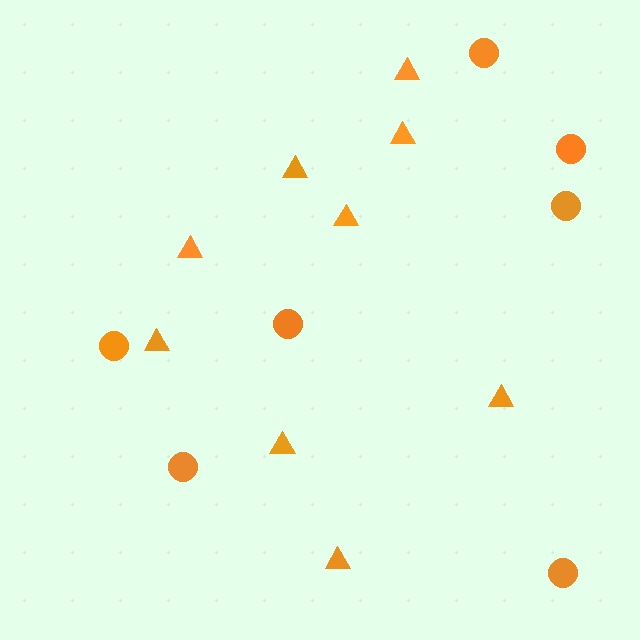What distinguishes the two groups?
There are 2 groups: one group of circles (7) and one group of triangles (9).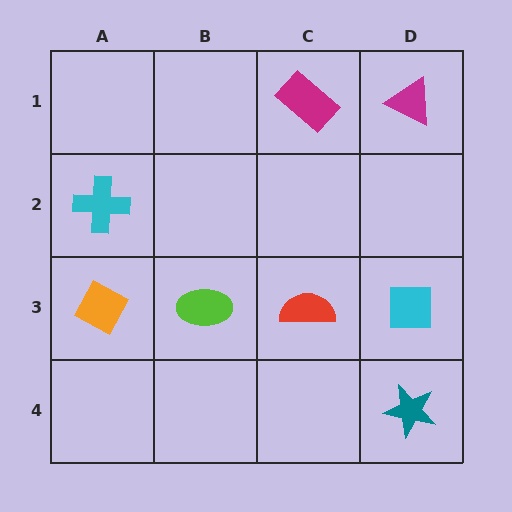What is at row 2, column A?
A cyan cross.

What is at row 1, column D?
A magenta triangle.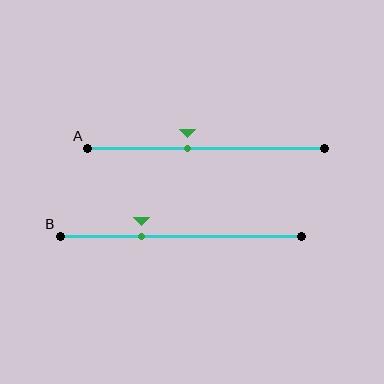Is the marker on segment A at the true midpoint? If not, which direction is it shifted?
No, the marker on segment A is shifted to the left by about 8% of the segment length.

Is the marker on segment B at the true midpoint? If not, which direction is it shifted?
No, the marker on segment B is shifted to the left by about 16% of the segment length.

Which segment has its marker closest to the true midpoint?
Segment A has its marker closest to the true midpoint.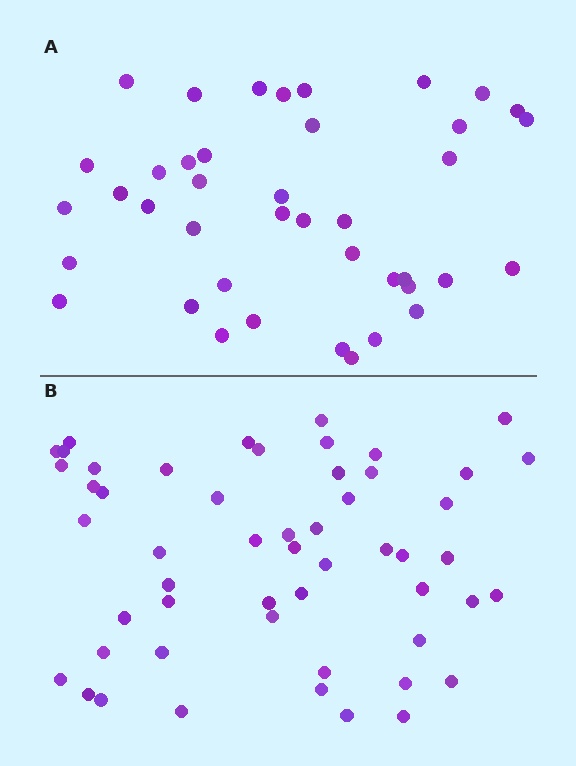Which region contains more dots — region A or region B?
Region B (the bottom region) has more dots.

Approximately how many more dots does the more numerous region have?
Region B has roughly 12 or so more dots than region A.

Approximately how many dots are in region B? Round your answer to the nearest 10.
About 50 dots. (The exact count is 53, which rounds to 50.)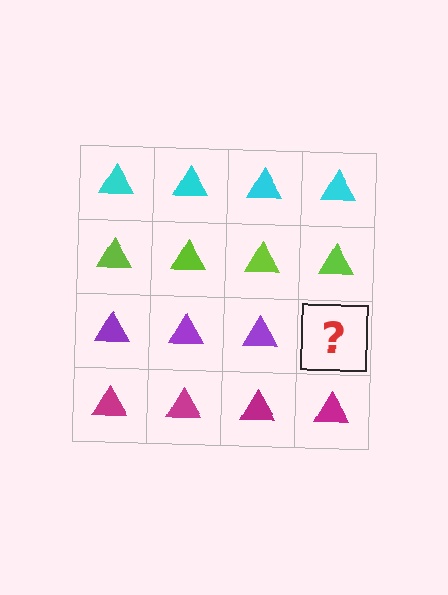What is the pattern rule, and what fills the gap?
The rule is that each row has a consistent color. The gap should be filled with a purple triangle.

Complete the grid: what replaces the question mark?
The question mark should be replaced with a purple triangle.